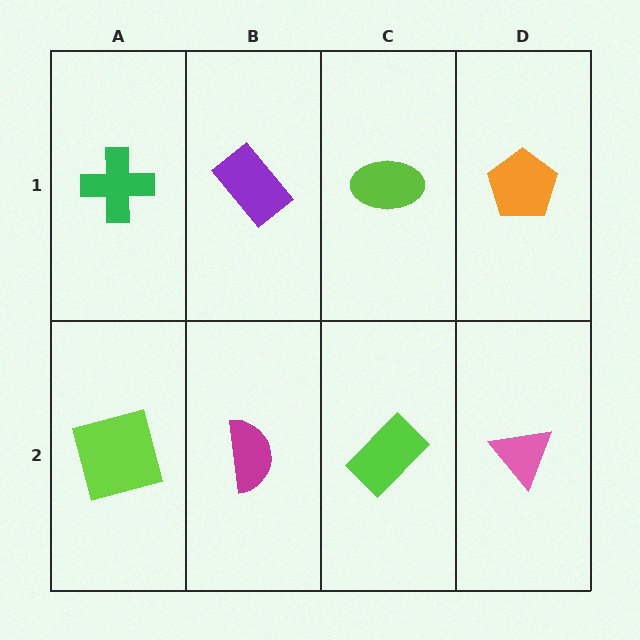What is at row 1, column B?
A purple rectangle.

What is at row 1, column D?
An orange pentagon.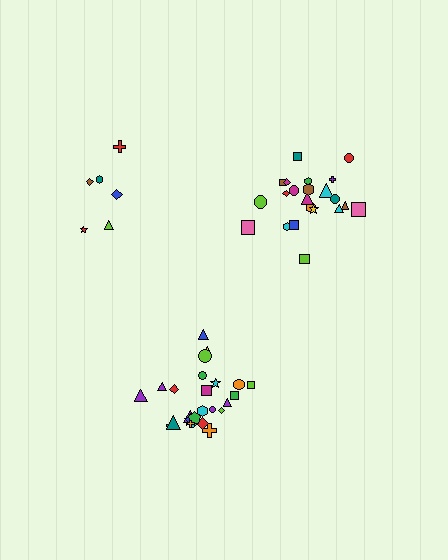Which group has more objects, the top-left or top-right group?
The top-right group.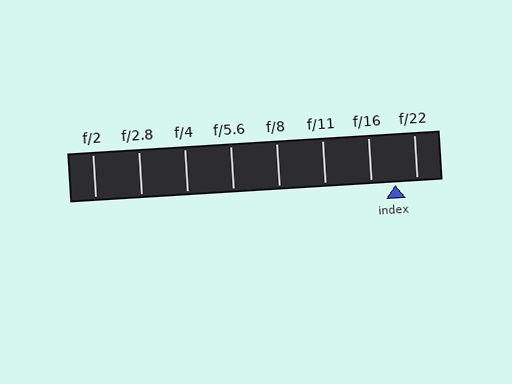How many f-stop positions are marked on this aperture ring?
There are 8 f-stop positions marked.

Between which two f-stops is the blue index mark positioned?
The index mark is between f/16 and f/22.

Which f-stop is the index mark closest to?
The index mark is closest to f/22.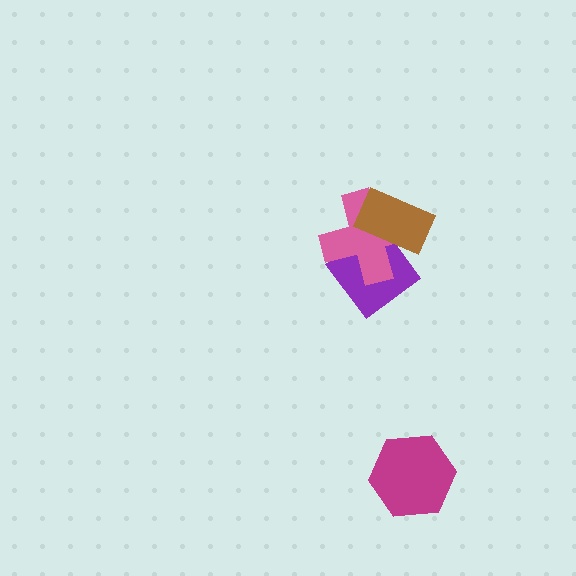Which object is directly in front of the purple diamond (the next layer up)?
The pink cross is directly in front of the purple diamond.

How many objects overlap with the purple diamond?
2 objects overlap with the purple diamond.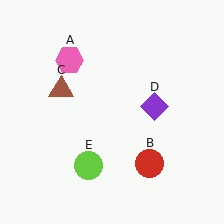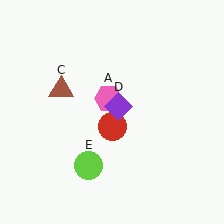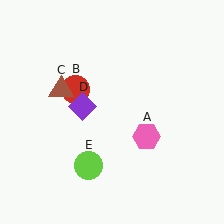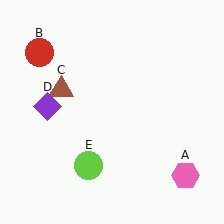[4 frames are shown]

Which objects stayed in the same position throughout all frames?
Brown triangle (object C) and lime circle (object E) remained stationary.